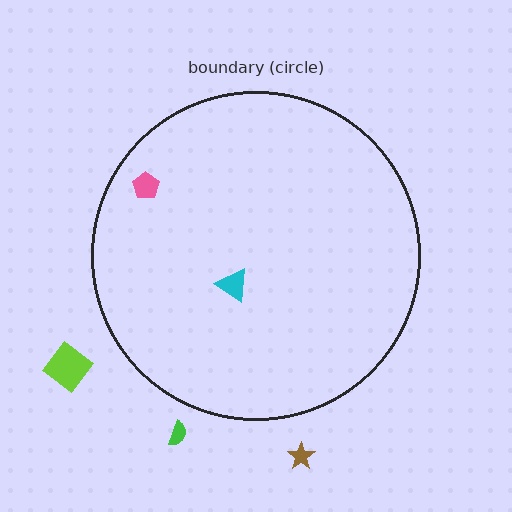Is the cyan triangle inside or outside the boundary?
Inside.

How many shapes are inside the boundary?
2 inside, 3 outside.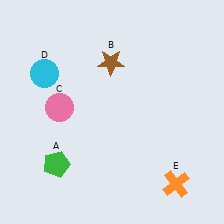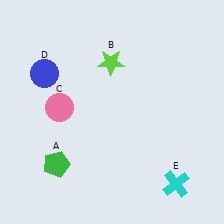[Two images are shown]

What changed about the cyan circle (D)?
In Image 1, D is cyan. In Image 2, it changed to blue.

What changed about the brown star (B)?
In Image 1, B is brown. In Image 2, it changed to lime.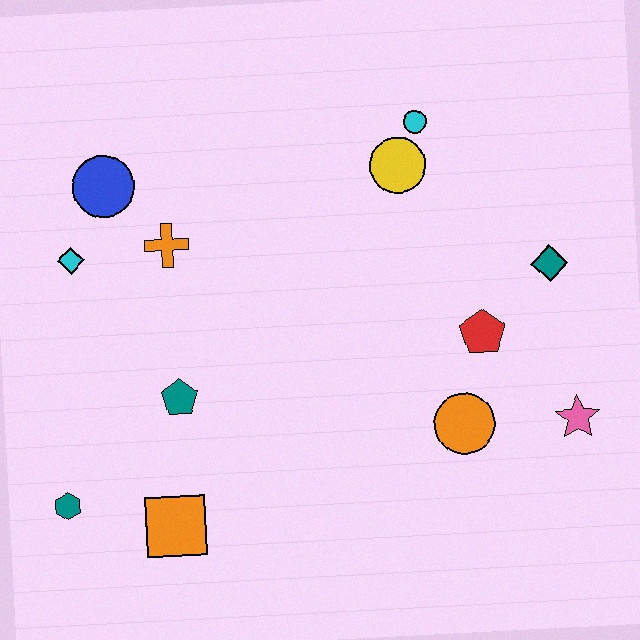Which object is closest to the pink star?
The orange circle is closest to the pink star.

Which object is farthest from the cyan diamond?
The pink star is farthest from the cyan diamond.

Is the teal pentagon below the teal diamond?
Yes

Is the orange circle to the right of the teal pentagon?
Yes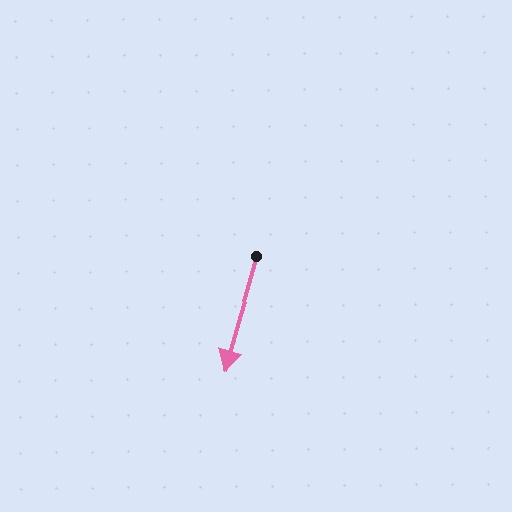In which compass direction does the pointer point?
South.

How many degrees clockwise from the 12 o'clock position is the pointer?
Approximately 196 degrees.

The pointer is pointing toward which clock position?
Roughly 7 o'clock.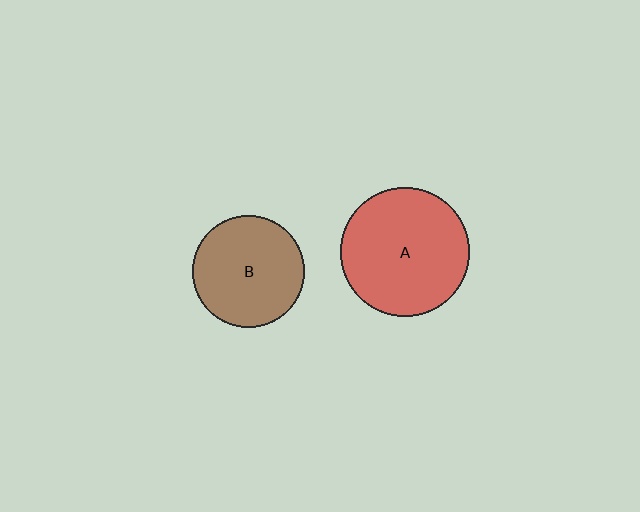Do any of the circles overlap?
No, none of the circles overlap.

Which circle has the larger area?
Circle A (red).